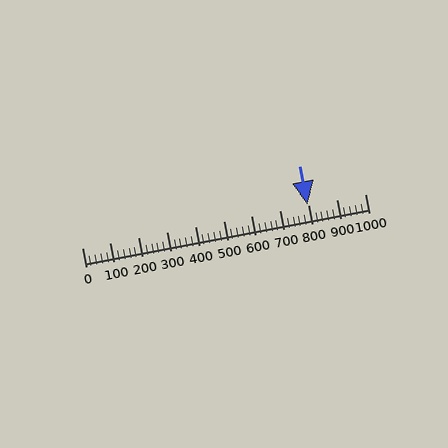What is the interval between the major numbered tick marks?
The major tick marks are spaced 100 units apart.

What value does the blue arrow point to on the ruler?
The blue arrow points to approximately 798.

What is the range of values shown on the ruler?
The ruler shows values from 0 to 1000.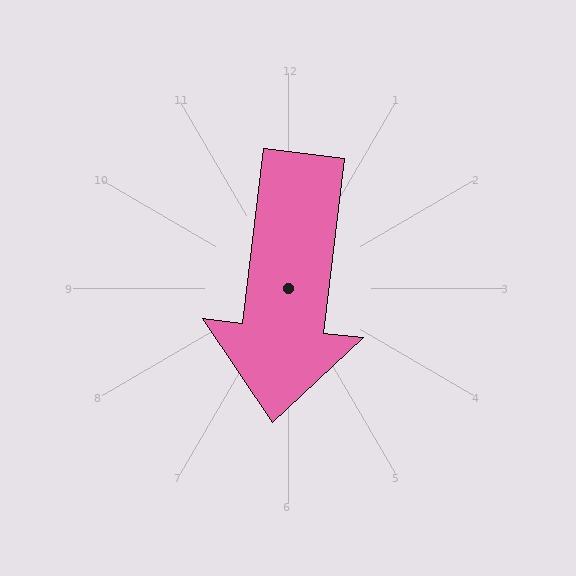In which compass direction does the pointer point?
South.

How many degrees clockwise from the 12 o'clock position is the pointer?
Approximately 187 degrees.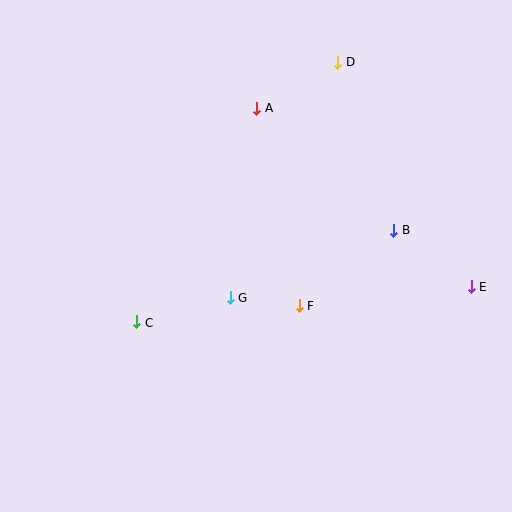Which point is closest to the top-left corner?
Point A is closest to the top-left corner.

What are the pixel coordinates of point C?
Point C is at (136, 322).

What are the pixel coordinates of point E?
Point E is at (471, 287).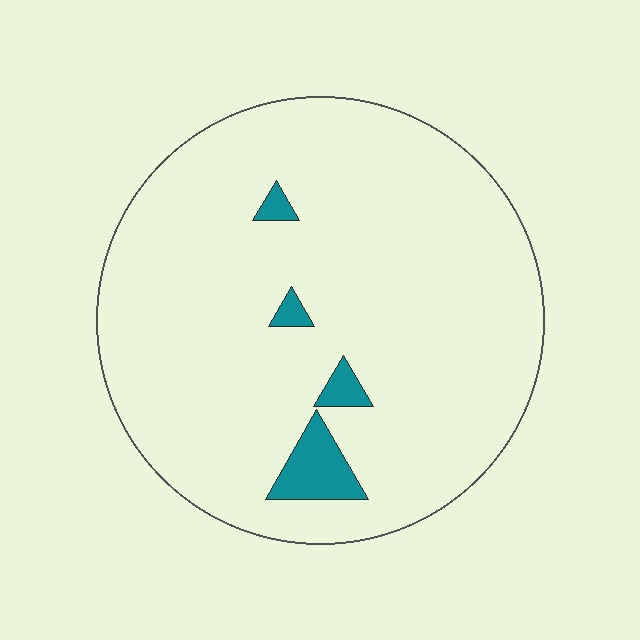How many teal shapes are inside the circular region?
4.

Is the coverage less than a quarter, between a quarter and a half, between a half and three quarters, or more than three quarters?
Less than a quarter.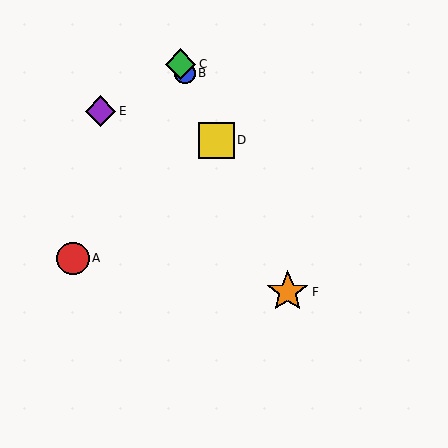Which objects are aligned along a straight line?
Objects B, C, D, F are aligned along a straight line.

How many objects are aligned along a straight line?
4 objects (B, C, D, F) are aligned along a straight line.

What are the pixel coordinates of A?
Object A is at (73, 258).